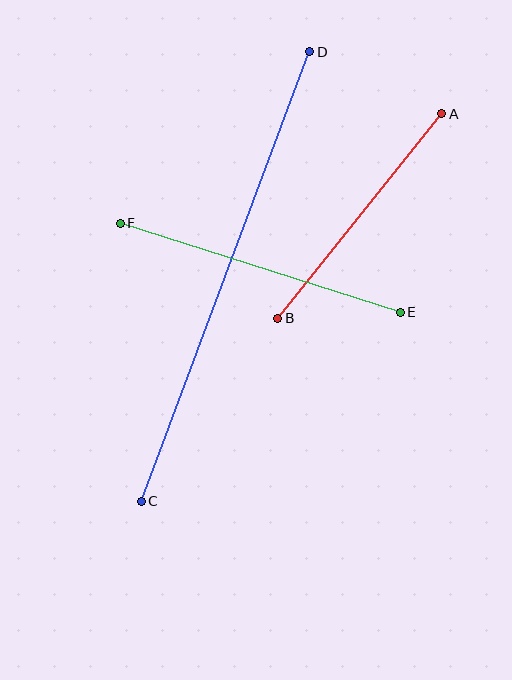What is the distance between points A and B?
The distance is approximately 262 pixels.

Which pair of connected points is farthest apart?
Points C and D are farthest apart.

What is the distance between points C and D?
The distance is approximately 480 pixels.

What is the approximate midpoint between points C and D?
The midpoint is at approximately (225, 276) pixels.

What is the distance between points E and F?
The distance is approximately 294 pixels.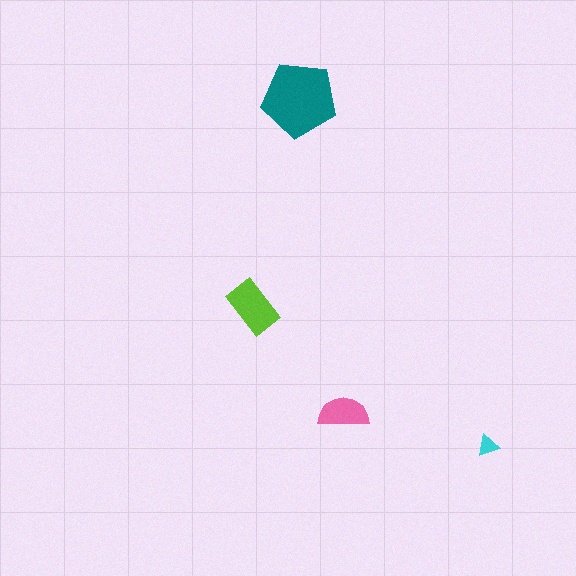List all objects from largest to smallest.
The teal pentagon, the lime rectangle, the pink semicircle, the cyan triangle.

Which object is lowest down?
The cyan triangle is bottommost.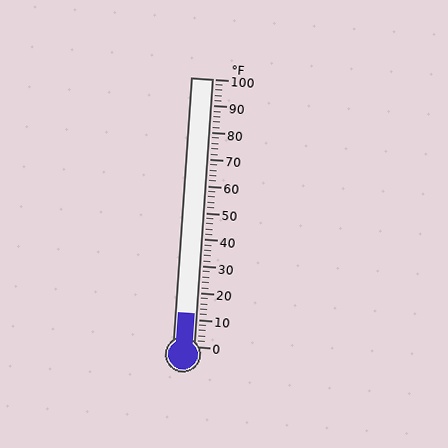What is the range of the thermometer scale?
The thermometer scale ranges from 0°F to 100°F.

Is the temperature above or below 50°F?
The temperature is below 50°F.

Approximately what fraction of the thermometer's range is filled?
The thermometer is filled to approximately 10% of its range.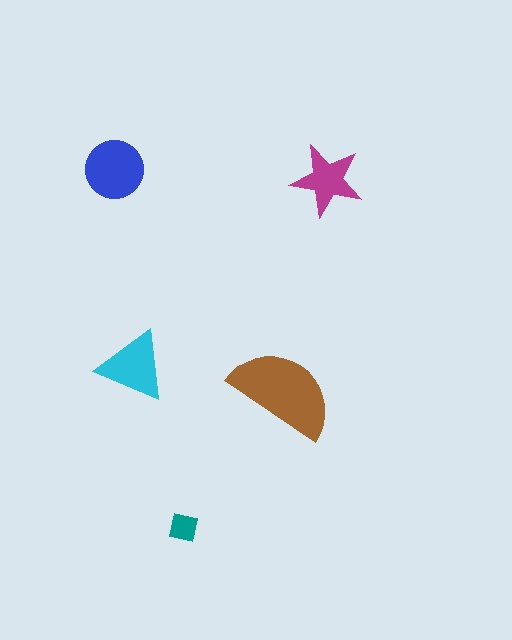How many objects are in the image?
There are 5 objects in the image.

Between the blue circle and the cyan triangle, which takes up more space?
The blue circle.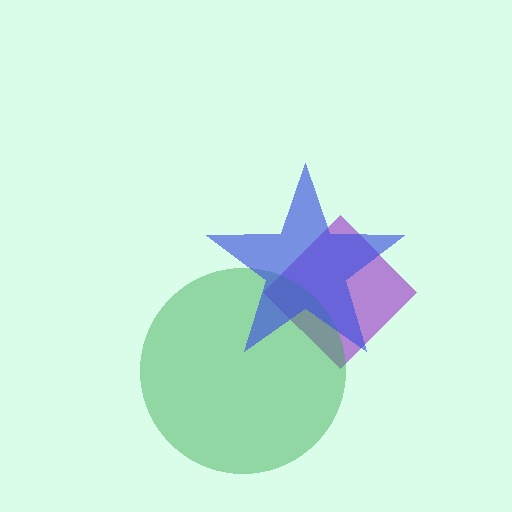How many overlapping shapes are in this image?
There are 3 overlapping shapes in the image.